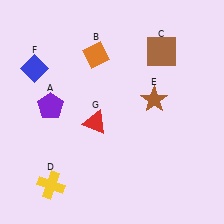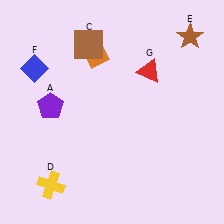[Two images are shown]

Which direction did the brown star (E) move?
The brown star (E) moved up.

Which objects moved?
The objects that moved are: the brown square (C), the brown star (E), the red triangle (G).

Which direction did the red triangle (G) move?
The red triangle (G) moved right.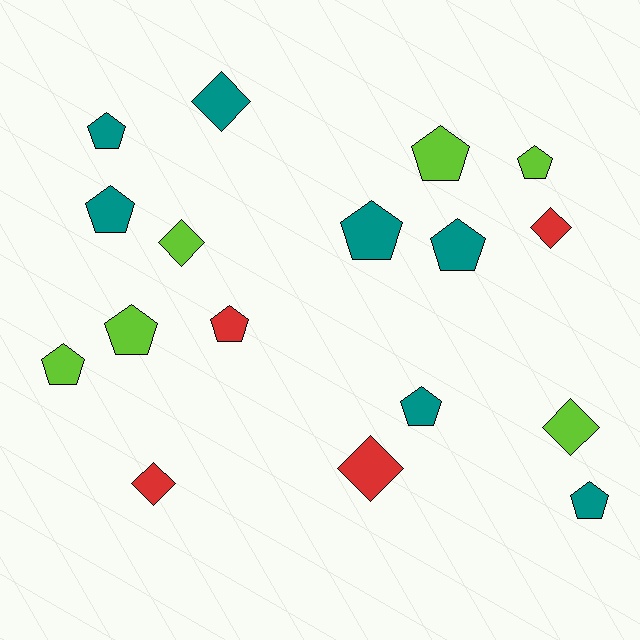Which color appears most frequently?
Teal, with 7 objects.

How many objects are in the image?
There are 17 objects.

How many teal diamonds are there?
There is 1 teal diamond.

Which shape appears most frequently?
Pentagon, with 11 objects.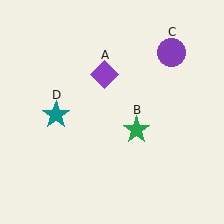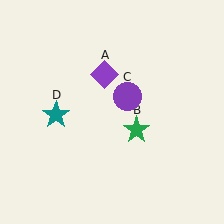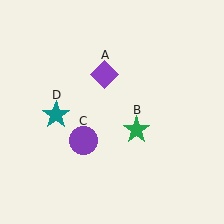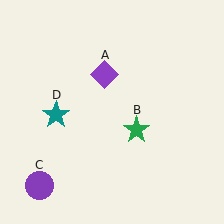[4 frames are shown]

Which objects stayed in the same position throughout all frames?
Purple diamond (object A) and green star (object B) and teal star (object D) remained stationary.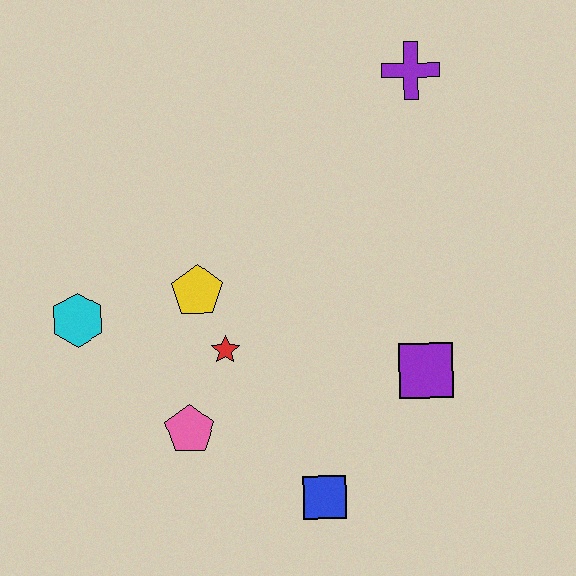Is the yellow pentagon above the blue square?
Yes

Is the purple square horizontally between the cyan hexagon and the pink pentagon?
No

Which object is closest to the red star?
The yellow pentagon is closest to the red star.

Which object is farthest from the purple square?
The cyan hexagon is farthest from the purple square.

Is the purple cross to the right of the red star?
Yes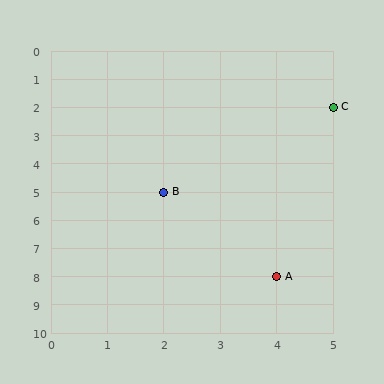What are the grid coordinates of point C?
Point C is at grid coordinates (5, 2).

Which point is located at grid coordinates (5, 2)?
Point C is at (5, 2).